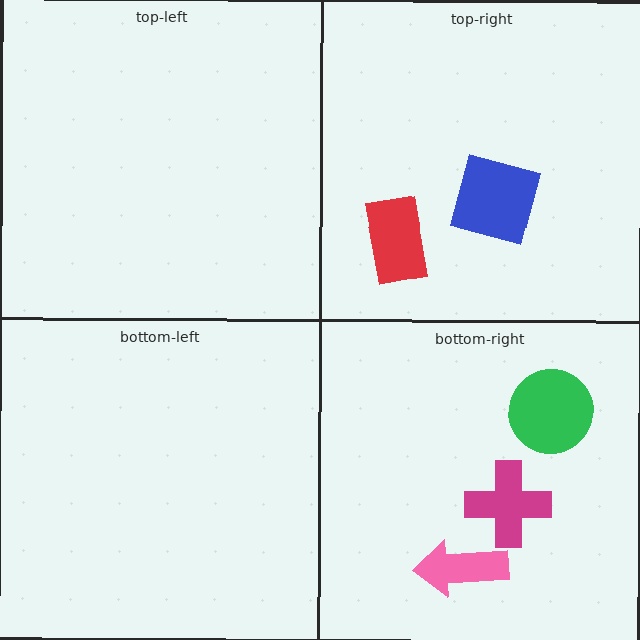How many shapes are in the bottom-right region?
3.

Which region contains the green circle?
The bottom-right region.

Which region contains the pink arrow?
The bottom-right region.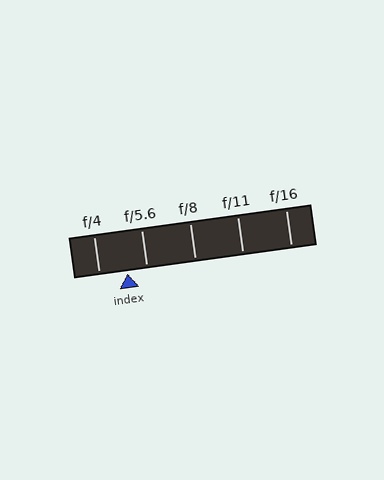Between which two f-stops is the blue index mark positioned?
The index mark is between f/4 and f/5.6.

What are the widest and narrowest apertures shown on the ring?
The widest aperture shown is f/4 and the narrowest is f/16.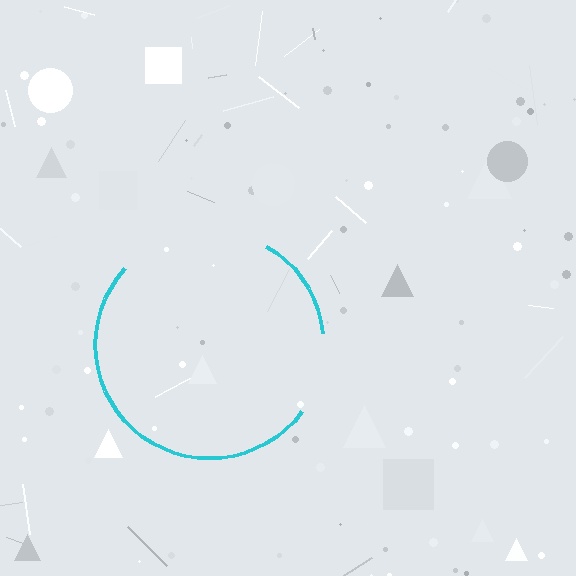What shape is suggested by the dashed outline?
The dashed outline suggests a circle.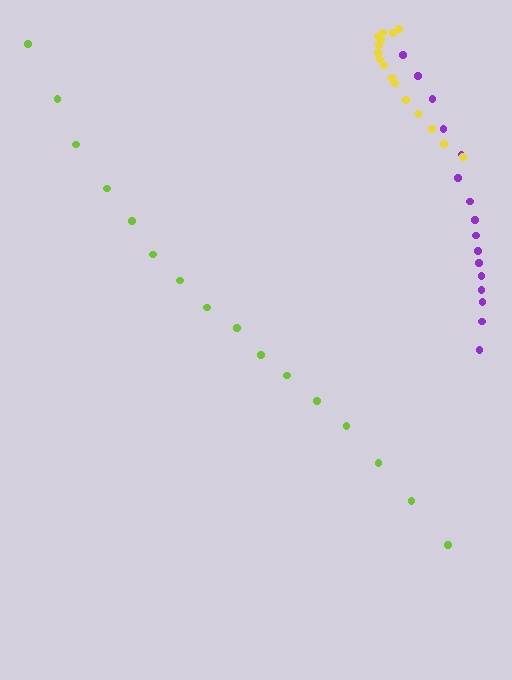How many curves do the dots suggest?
There are 3 distinct paths.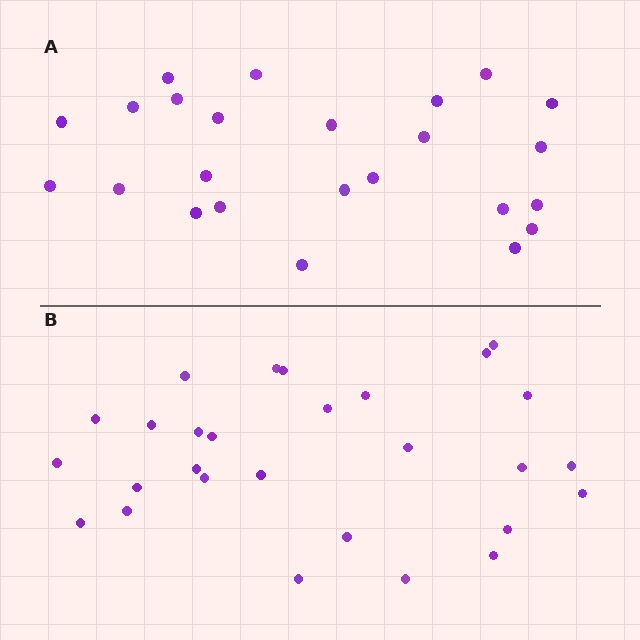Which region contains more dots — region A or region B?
Region B (the bottom region) has more dots.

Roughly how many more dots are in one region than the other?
Region B has about 4 more dots than region A.